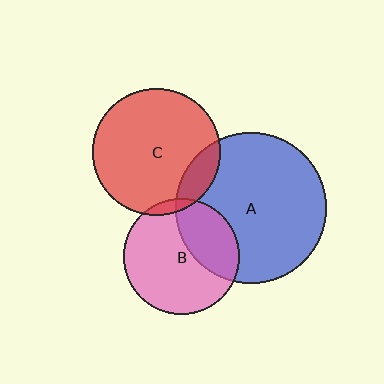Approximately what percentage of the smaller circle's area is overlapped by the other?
Approximately 30%.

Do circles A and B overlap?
Yes.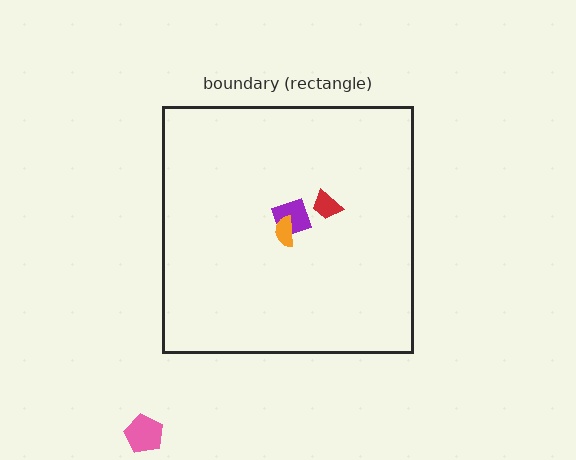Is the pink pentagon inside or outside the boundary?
Outside.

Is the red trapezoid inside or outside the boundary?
Inside.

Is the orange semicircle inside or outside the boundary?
Inside.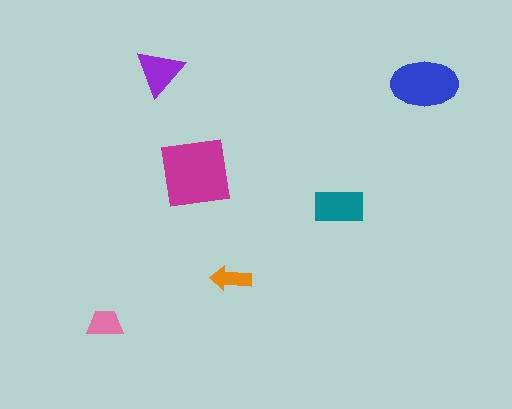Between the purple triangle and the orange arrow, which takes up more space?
The purple triangle.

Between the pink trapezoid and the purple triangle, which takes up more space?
The purple triangle.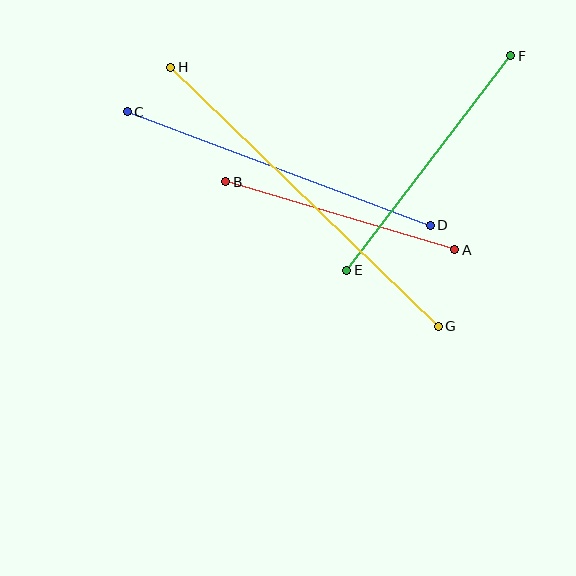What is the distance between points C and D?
The distance is approximately 323 pixels.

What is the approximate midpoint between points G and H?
The midpoint is at approximately (304, 197) pixels.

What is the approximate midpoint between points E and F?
The midpoint is at approximately (429, 163) pixels.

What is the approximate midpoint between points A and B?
The midpoint is at approximately (340, 216) pixels.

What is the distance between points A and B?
The distance is approximately 239 pixels.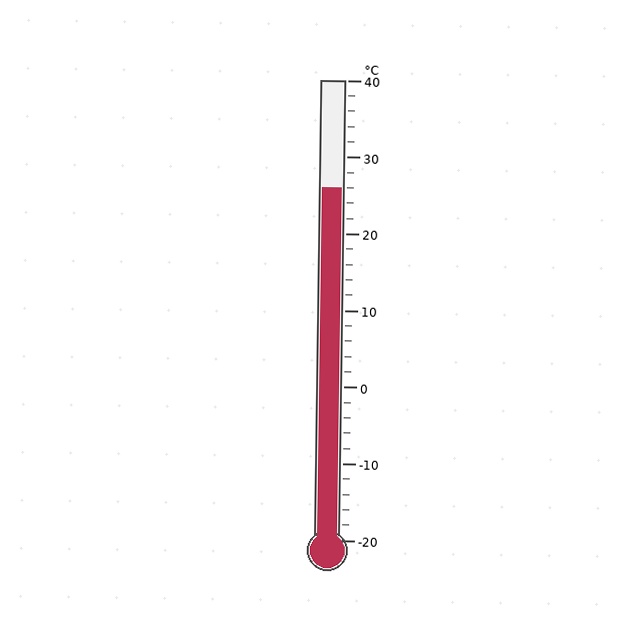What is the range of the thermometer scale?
The thermometer scale ranges from -20°C to 40°C.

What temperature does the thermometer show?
The thermometer shows approximately 26°C.